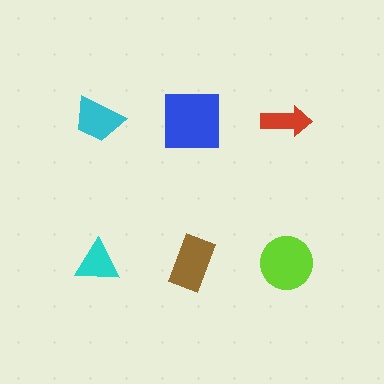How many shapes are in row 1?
3 shapes.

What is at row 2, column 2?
A brown rectangle.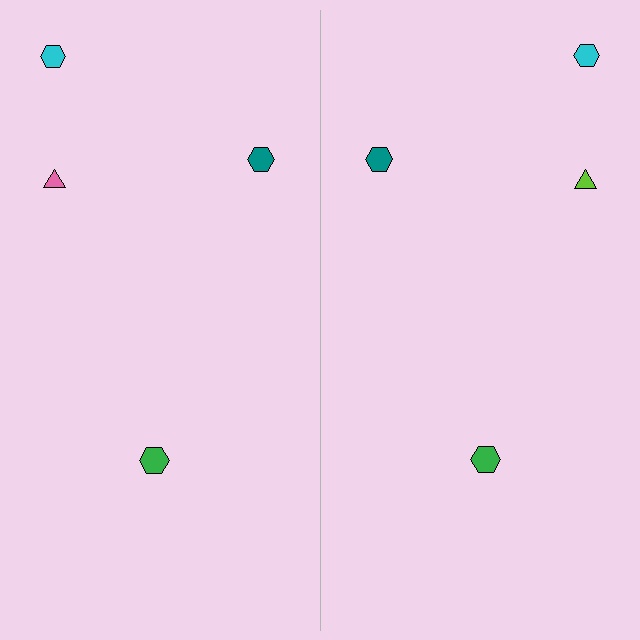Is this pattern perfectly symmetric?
No, the pattern is not perfectly symmetric. The lime triangle on the right side breaks the symmetry — its mirror counterpart is pink.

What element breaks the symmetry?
The lime triangle on the right side breaks the symmetry — its mirror counterpart is pink.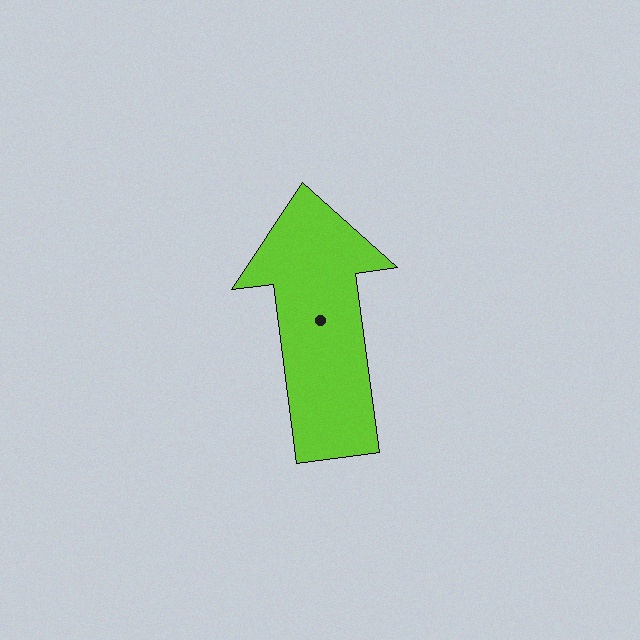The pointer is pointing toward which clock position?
Roughly 12 o'clock.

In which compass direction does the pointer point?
North.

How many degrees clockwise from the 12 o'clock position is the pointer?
Approximately 353 degrees.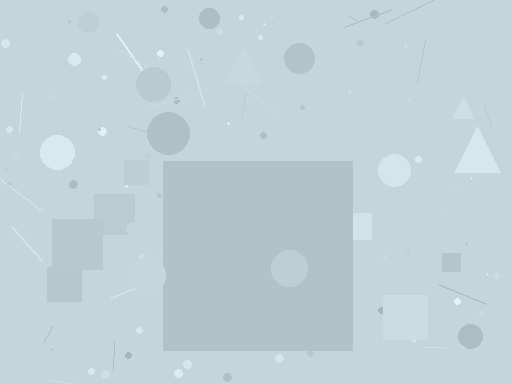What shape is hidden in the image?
A square is hidden in the image.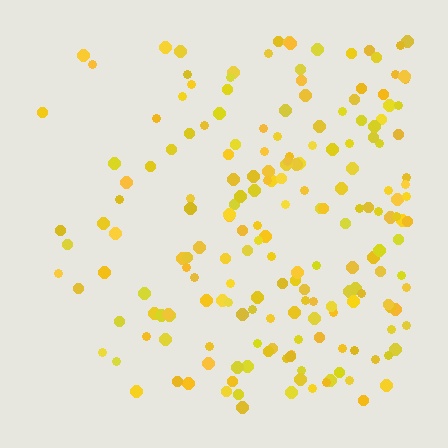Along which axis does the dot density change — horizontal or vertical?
Horizontal.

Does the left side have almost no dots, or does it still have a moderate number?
Still a moderate number, just noticeably fewer than the right.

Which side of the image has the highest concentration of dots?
The right.